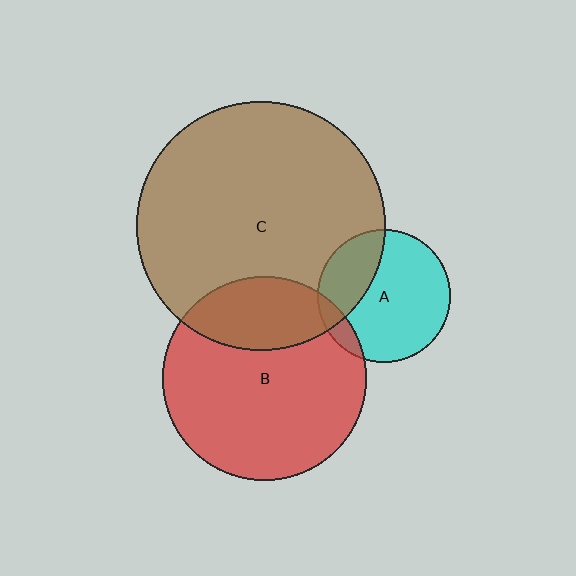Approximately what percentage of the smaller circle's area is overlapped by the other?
Approximately 10%.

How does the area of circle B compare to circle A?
Approximately 2.3 times.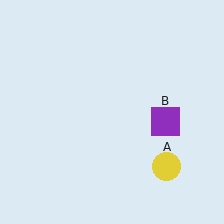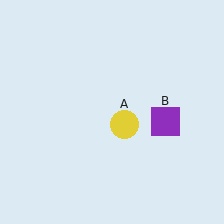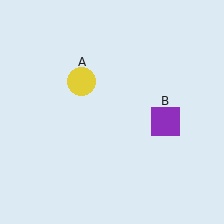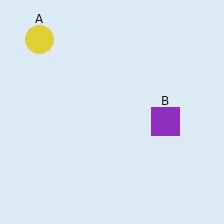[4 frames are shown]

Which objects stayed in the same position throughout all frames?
Purple square (object B) remained stationary.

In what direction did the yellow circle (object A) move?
The yellow circle (object A) moved up and to the left.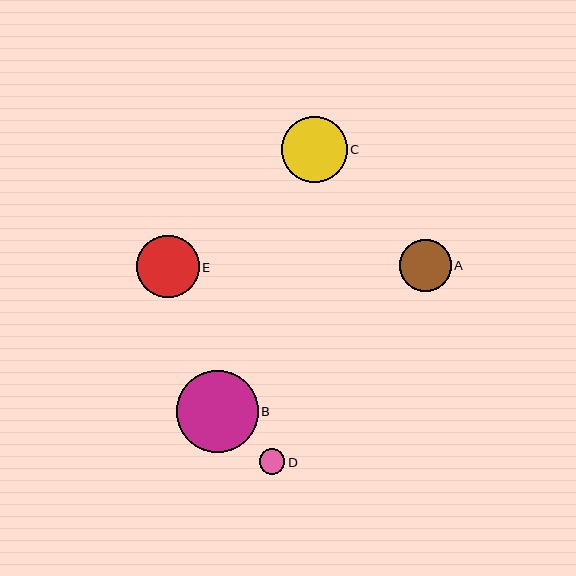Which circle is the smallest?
Circle D is the smallest with a size of approximately 26 pixels.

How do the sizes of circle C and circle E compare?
Circle C and circle E are approximately the same size.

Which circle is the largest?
Circle B is the largest with a size of approximately 81 pixels.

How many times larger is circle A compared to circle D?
Circle A is approximately 2.0 times the size of circle D.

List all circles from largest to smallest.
From largest to smallest: B, C, E, A, D.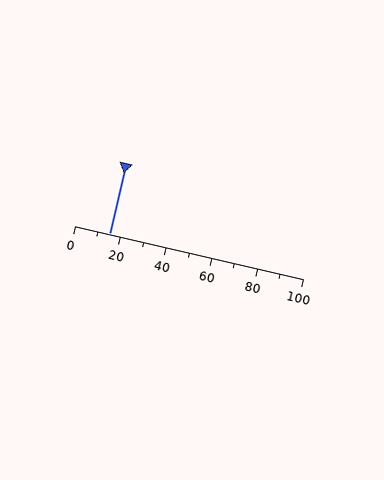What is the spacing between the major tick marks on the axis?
The major ticks are spaced 20 apart.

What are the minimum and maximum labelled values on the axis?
The axis runs from 0 to 100.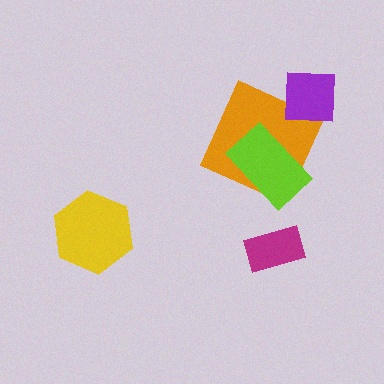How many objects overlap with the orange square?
2 objects overlap with the orange square.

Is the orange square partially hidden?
Yes, it is partially covered by another shape.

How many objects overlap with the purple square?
1 object overlaps with the purple square.